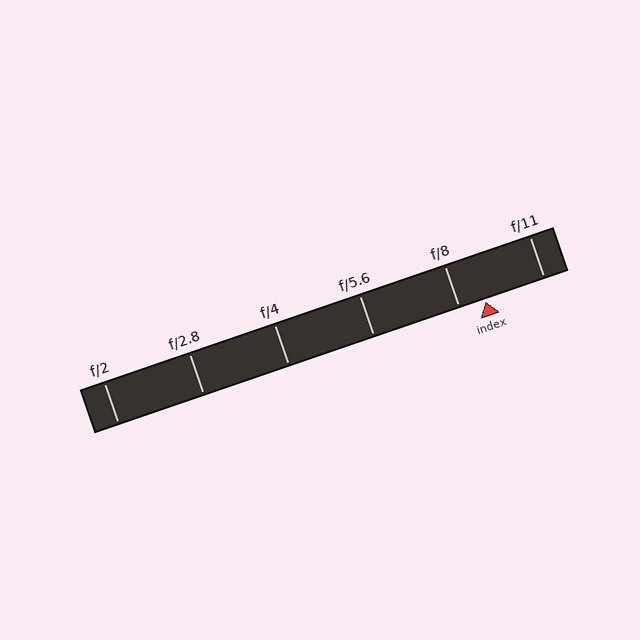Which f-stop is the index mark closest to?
The index mark is closest to f/8.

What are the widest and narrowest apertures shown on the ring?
The widest aperture shown is f/2 and the narrowest is f/11.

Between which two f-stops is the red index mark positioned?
The index mark is between f/8 and f/11.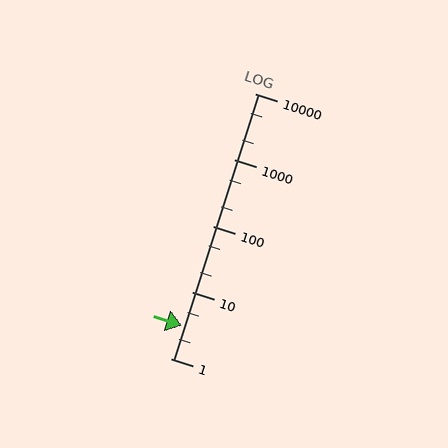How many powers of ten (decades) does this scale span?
The scale spans 4 decades, from 1 to 10000.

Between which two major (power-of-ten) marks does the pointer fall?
The pointer is between 1 and 10.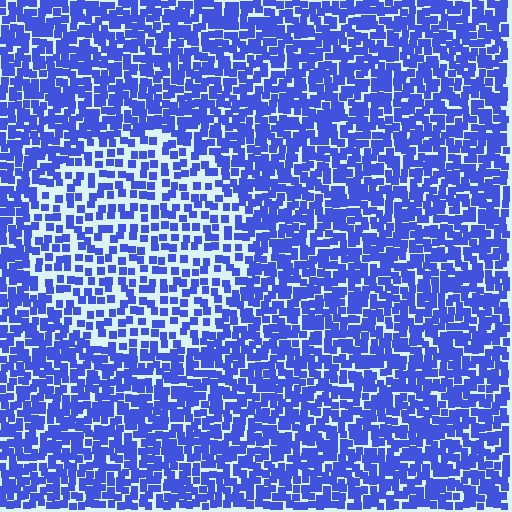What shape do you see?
I see a circle.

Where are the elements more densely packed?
The elements are more densely packed outside the circle boundary.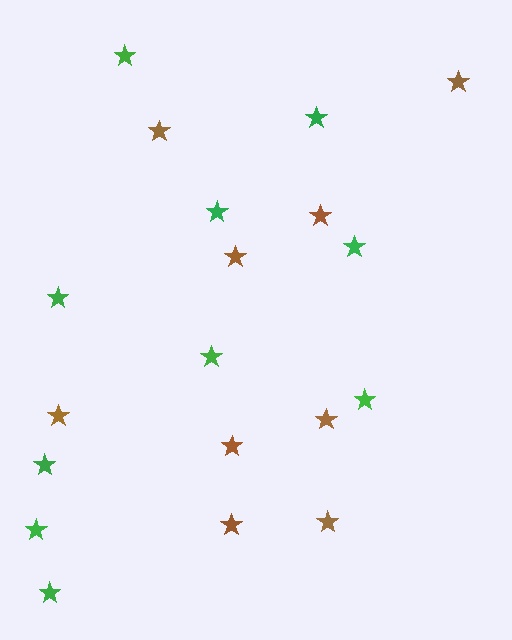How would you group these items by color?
There are 2 groups: one group of brown stars (9) and one group of green stars (10).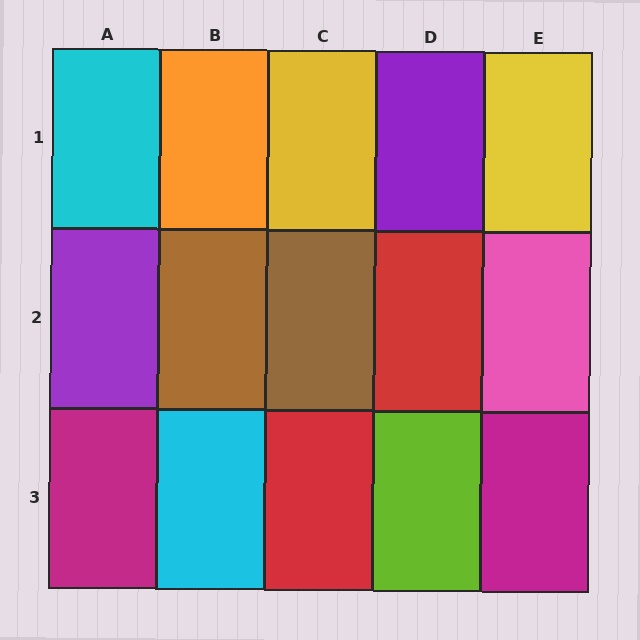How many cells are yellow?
2 cells are yellow.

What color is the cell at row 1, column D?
Purple.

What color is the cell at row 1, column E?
Yellow.